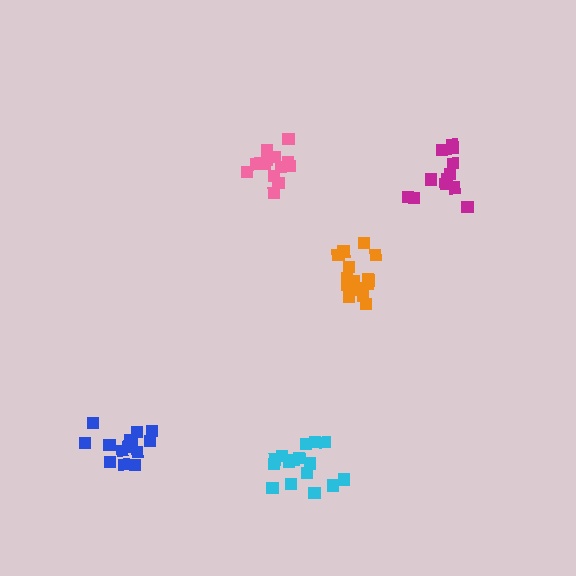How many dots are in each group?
Group 1: 13 dots, Group 2: 13 dots, Group 3: 14 dots, Group 4: 16 dots, Group 5: 16 dots (72 total).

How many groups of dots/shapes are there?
There are 5 groups.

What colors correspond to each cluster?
The clusters are colored: pink, magenta, blue, cyan, orange.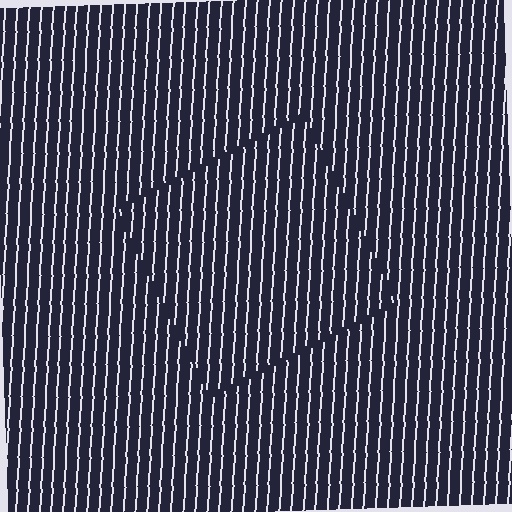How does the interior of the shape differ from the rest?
The interior of the shape contains the same grating, shifted by half a period — the contour is defined by the phase discontinuity where line-ends from the inner and outer gratings abut.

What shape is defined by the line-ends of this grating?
An illusory square. The interior of the shape contains the same grating, shifted by half a period — the contour is defined by the phase discontinuity where line-ends from the inner and outer gratings abut.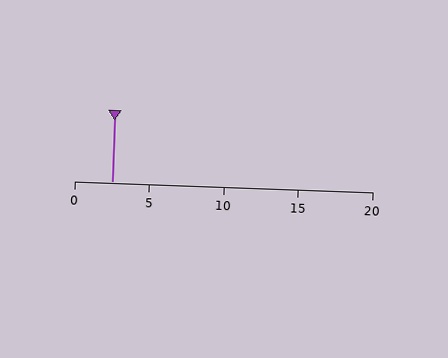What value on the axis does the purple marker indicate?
The marker indicates approximately 2.5.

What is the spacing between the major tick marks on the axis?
The major ticks are spaced 5 apart.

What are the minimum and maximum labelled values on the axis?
The axis runs from 0 to 20.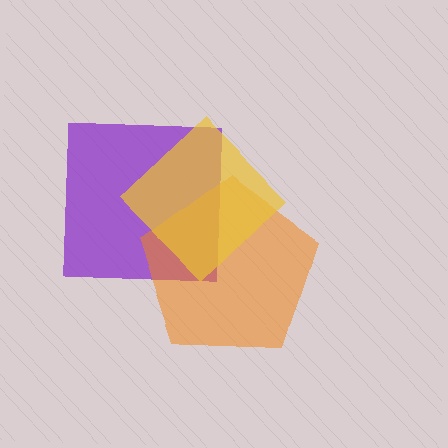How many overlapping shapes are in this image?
There are 3 overlapping shapes in the image.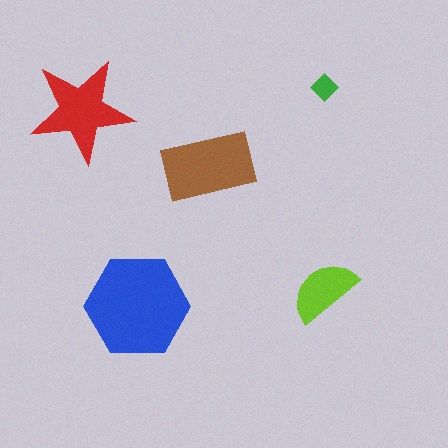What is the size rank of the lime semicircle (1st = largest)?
4th.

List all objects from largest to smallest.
The blue hexagon, the brown rectangle, the red star, the lime semicircle, the green diamond.